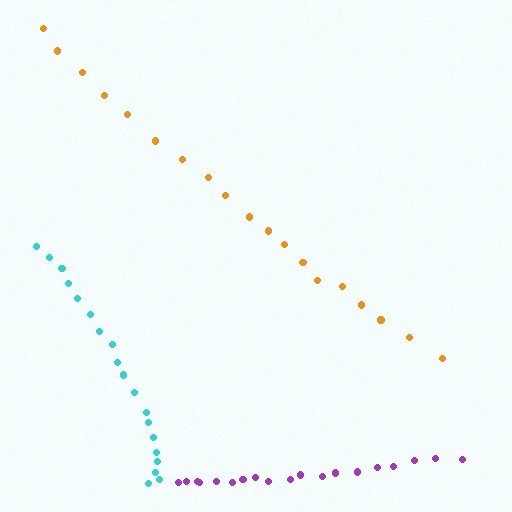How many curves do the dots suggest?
There are 3 distinct paths.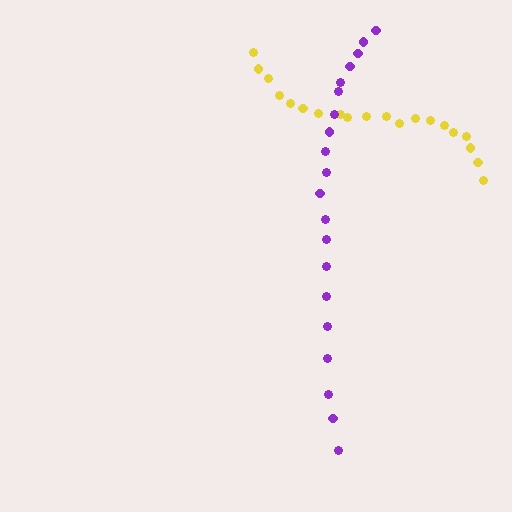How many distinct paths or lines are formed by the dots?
There are 2 distinct paths.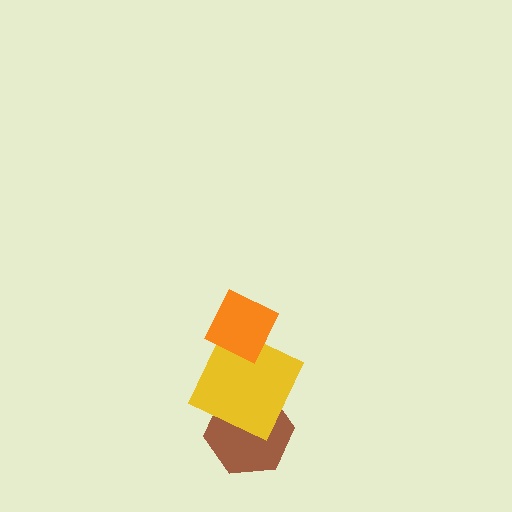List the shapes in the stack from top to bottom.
From top to bottom: the orange diamond, the yellow square, the brown hexagon.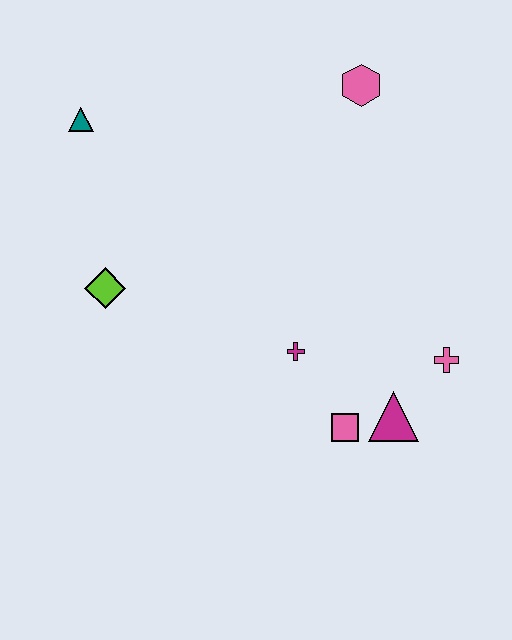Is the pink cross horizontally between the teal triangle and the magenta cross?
No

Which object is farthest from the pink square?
The teal triangle is farthest from the pink square.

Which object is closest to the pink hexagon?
The magenta cross is closest to the pink hexagon.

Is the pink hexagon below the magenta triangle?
No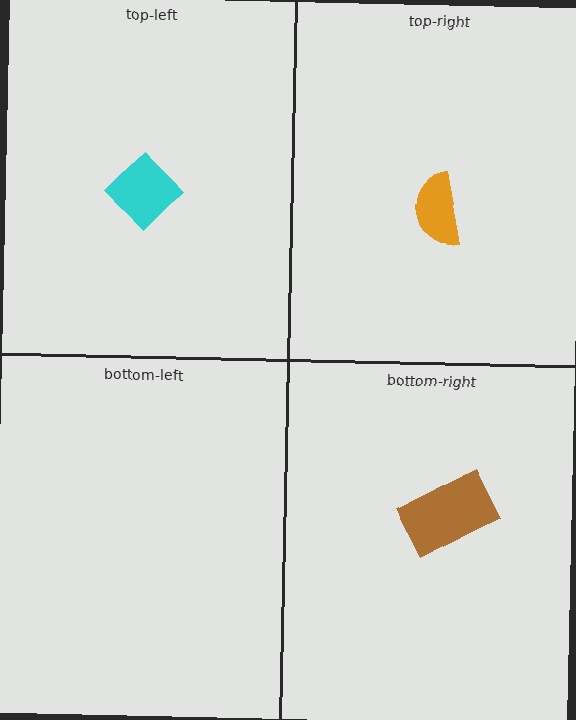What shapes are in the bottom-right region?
The brown rectangle.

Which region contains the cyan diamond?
The top-left region.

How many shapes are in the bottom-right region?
1.